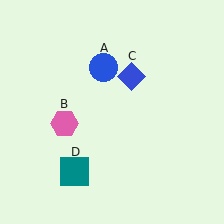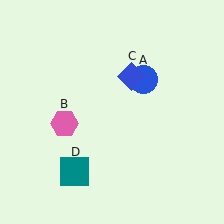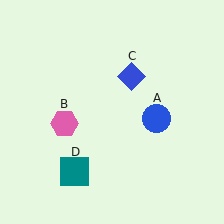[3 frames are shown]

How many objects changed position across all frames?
1 object changed position: blue circle (object A).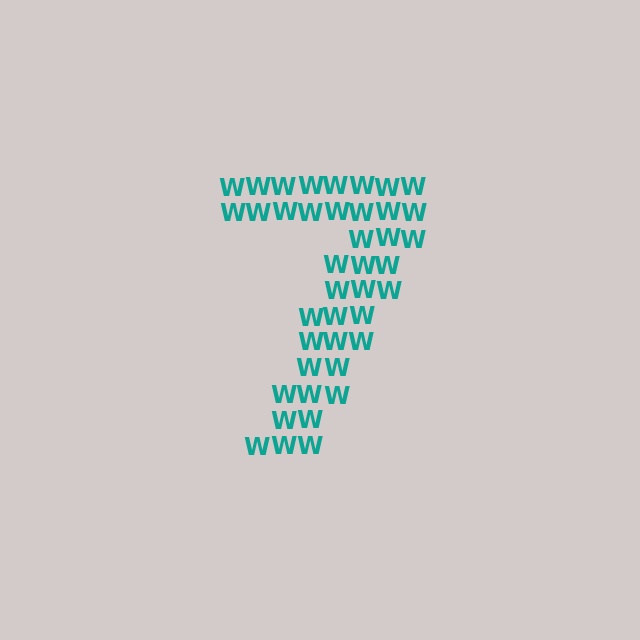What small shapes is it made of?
It is made of small letter W's.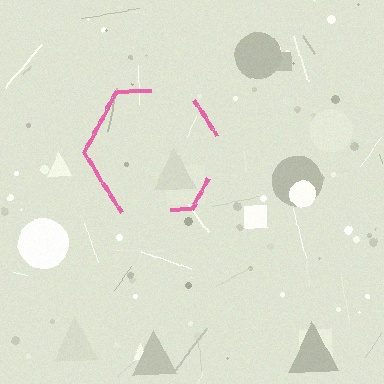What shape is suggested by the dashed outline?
The dashed outline suggests a hexagon.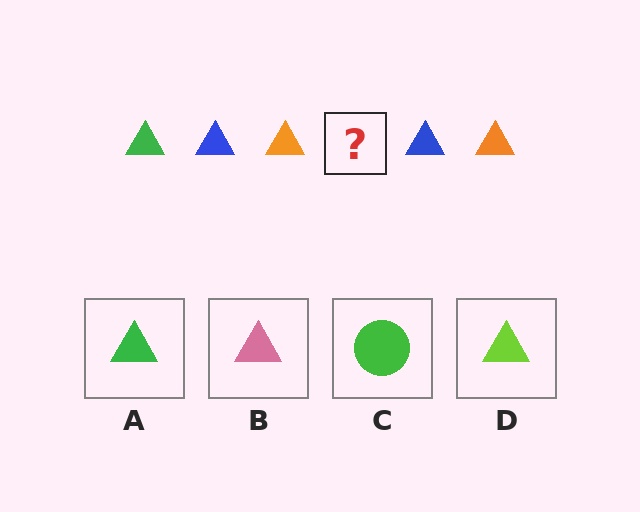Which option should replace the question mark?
Option A.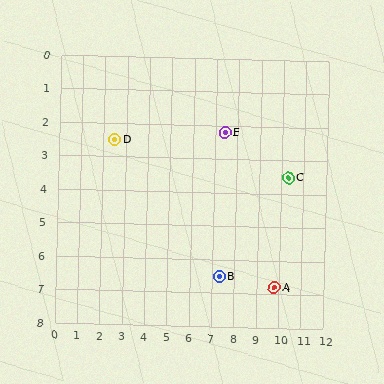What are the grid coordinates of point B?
Point B is at approximately (7.3, 6.5).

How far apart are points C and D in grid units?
Points C and D are about 7.9 grid units apart.